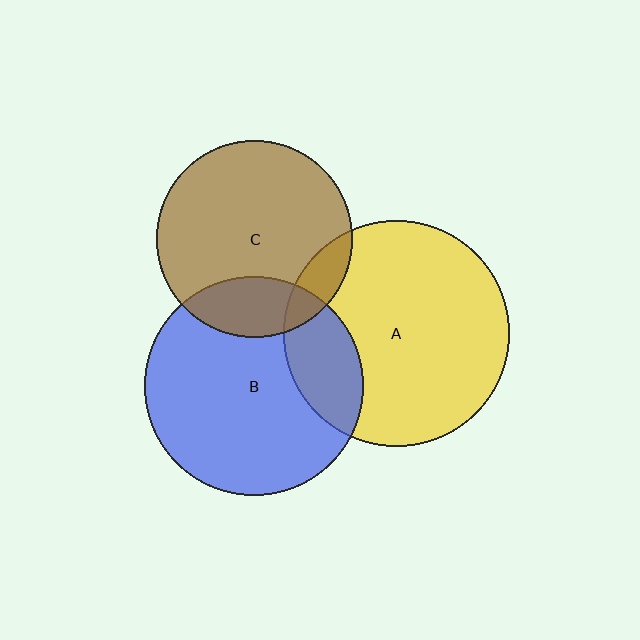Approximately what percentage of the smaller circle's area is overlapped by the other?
Approximately 20%.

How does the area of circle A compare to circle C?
Approximately 1.3 times.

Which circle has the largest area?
Circle A (yellow).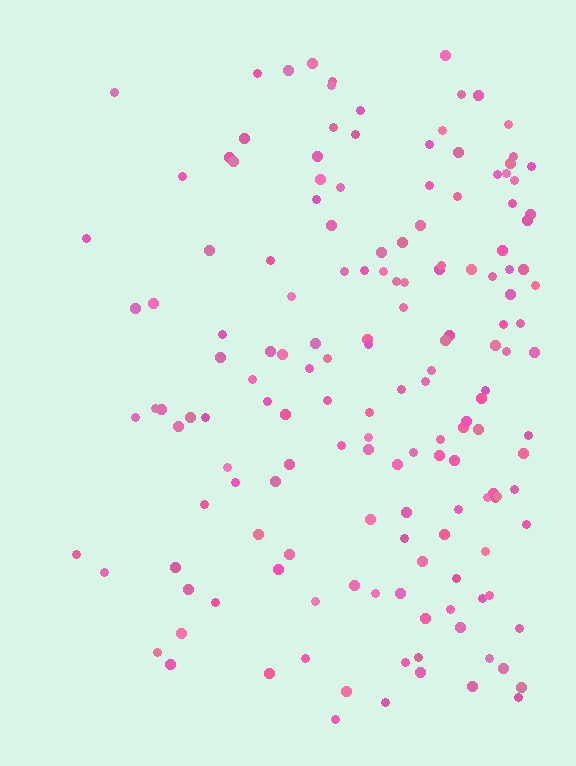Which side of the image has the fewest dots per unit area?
The left.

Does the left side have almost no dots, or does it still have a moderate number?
Still a moderate number, just noticeably fewer than the right.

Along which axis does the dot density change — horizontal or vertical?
Horizontal.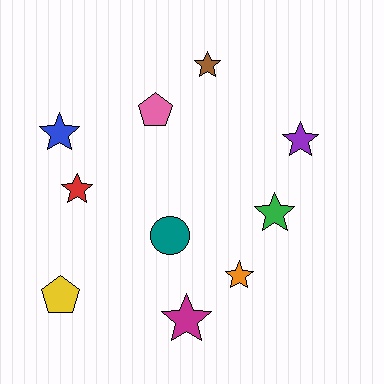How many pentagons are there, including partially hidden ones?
There are 2 pentagons.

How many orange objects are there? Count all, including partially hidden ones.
There is 1 orange object.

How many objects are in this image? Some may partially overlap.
There are 10 objects.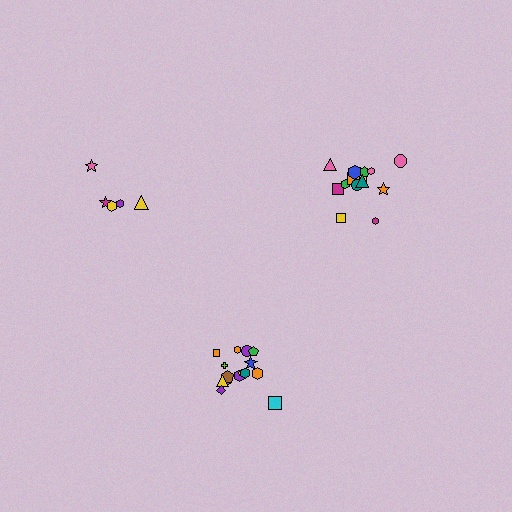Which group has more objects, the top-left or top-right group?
The top-right group.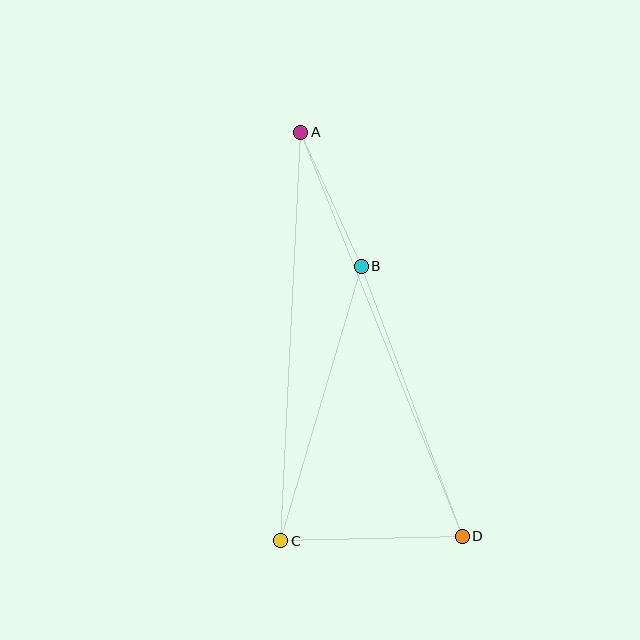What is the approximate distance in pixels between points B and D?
The distance between B and D is approximately 289 pixels.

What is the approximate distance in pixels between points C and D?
The distance between C and D is approximately 182 pixels.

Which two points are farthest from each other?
Points A and D are farthest from each other.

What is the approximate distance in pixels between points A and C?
The distance between A and C is approximately 409 pixels.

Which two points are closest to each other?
Points A and B are closest to each other.